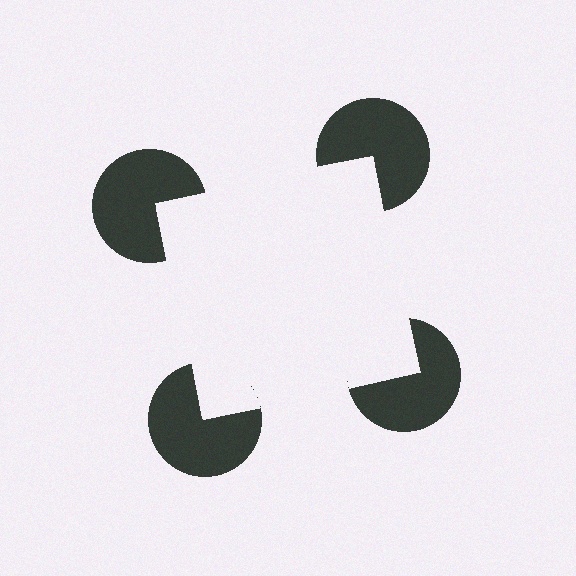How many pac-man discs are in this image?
There are 4 — one at each vertex of the illusory square.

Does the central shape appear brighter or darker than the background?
It typically appears slightly brighter than the background, even though no actual brightness change is drawn.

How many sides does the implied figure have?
4 sides.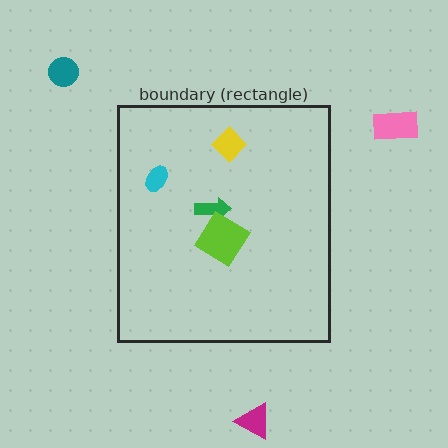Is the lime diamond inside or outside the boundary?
Inside.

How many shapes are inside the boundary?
4 inside, 3 outside.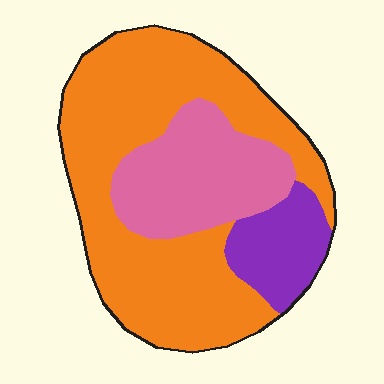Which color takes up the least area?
Purple, at roughly 15%.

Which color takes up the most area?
Orange, at roughly 60%.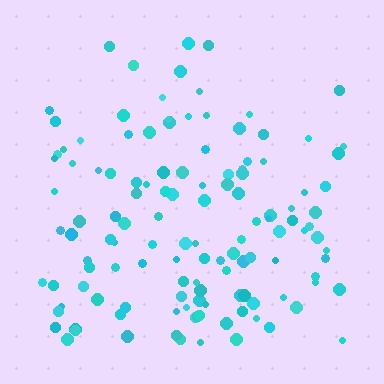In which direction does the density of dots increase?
From top to bottom, with the bottom side densest.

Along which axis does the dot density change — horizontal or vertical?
Vertical.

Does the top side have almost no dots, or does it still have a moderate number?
Still a moderate number, just noticeably fewer than the bottom.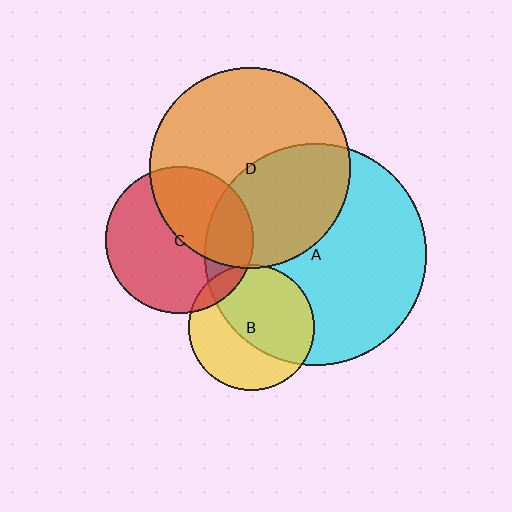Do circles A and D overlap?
Yes.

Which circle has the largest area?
Circle A (cyan).